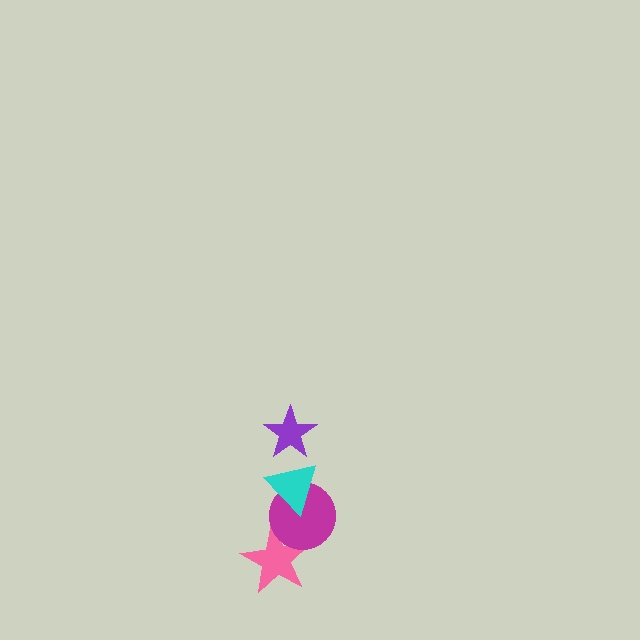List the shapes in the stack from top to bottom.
From top to bottom: the purple star, the cyan triangle, the magenta circle, the pink star.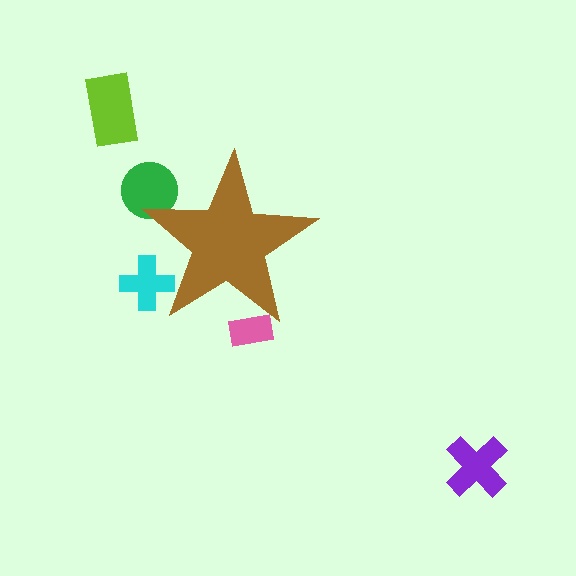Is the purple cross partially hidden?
No, the purple cross is fully visible.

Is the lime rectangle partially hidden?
No, the lime rectangle is fully visible.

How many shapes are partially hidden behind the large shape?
3 shapes are partially hidden.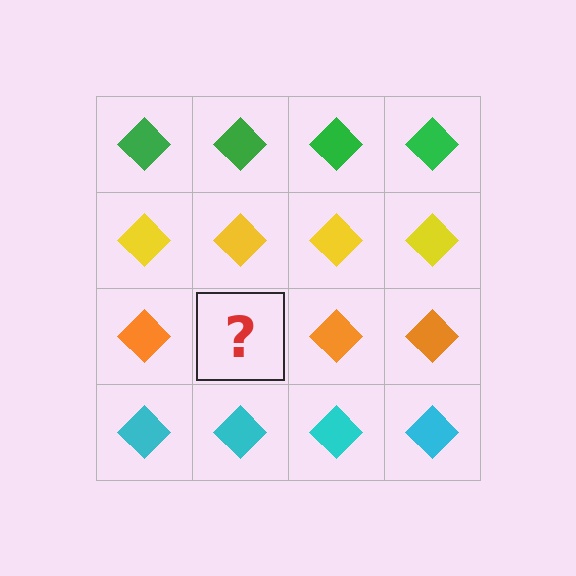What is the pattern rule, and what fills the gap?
The rule is that each row has a consistent color. The gap should be filled with an orange diamond.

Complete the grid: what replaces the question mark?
The question mark should be replaced with an orange diamond.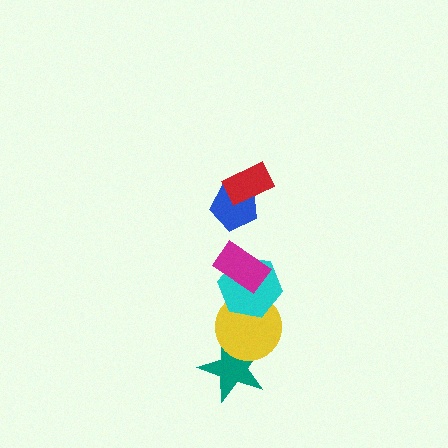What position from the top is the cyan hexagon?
The cyan hexagon is 4th from the top.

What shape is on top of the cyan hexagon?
The magenta rectangle is on top of the cyan hexagon.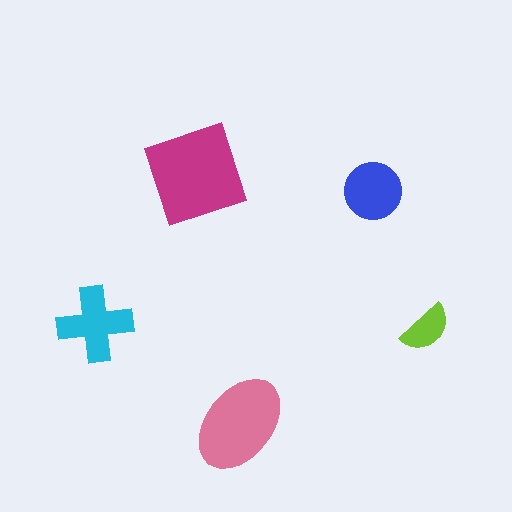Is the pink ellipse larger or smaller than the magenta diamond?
Smaller.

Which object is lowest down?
The pink ellipse is bottommost.